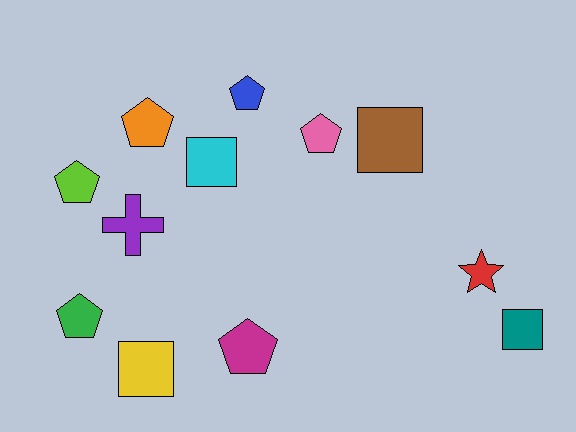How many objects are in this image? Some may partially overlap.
There are 12 objects.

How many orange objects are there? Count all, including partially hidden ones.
There is 1 orange object.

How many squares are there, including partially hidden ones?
There are 4 squares.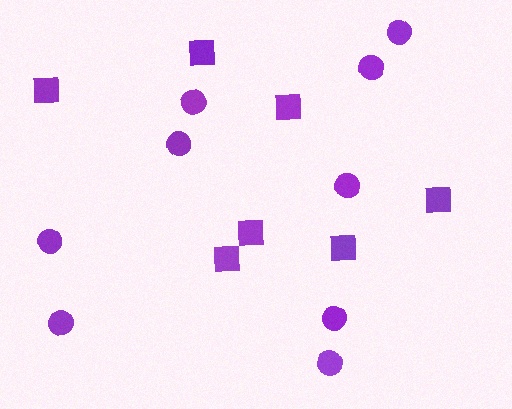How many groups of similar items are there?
There are 2 groups: one group of squares (7) and one group of circles (9).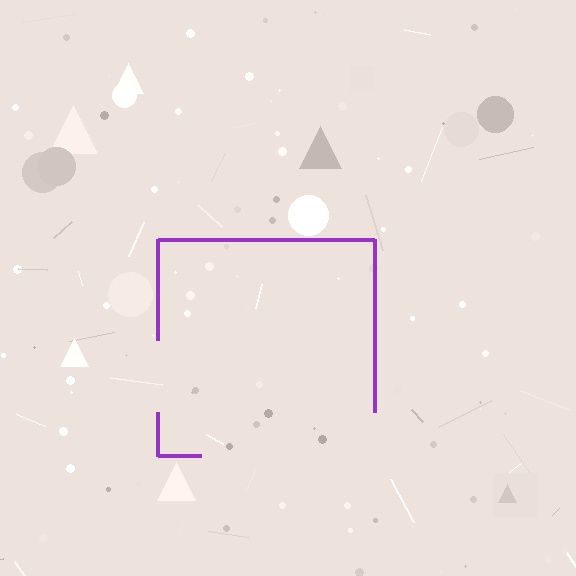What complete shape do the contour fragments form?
The contour fragments form a square.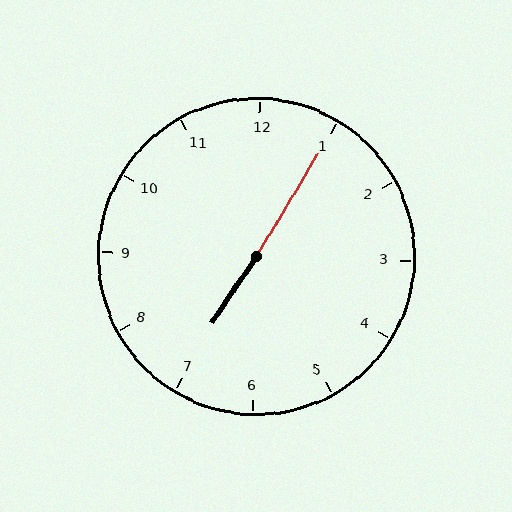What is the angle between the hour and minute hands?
Approximately 178 degrees.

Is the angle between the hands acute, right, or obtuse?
It is obtuse.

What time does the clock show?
7:05.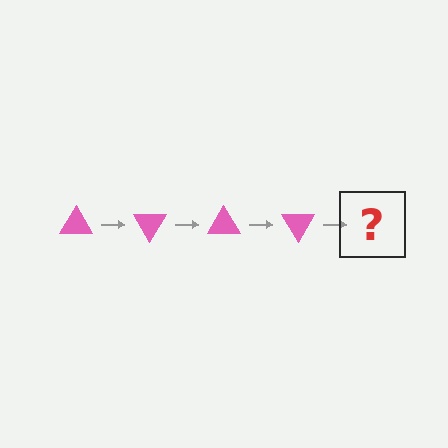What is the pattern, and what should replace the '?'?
The pattern is that the triangle rotates 60 degrees each step. The '?' should be a pink triangle rotated 240 degrees.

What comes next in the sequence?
The next element should be a pink triangle rotated 240 degrees.